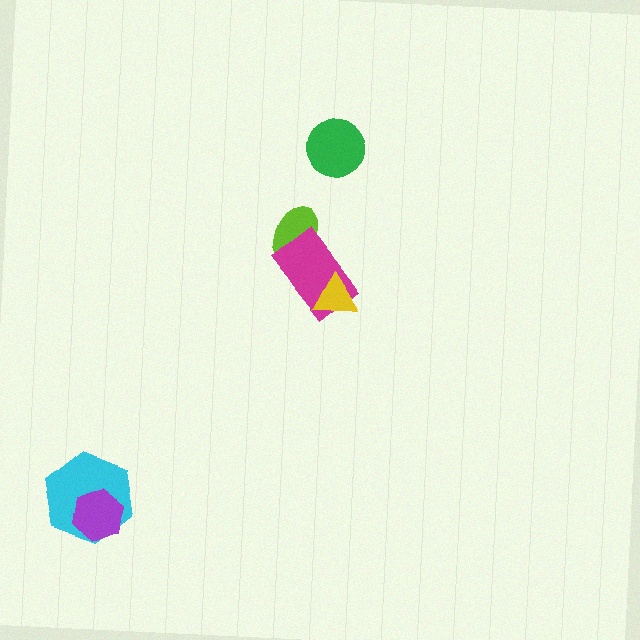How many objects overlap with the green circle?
0 objects overlap with the green circle.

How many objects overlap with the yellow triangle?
1 object overlaps with the yellow triangle.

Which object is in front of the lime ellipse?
The magenta rectangle is in front of the lime ellipse.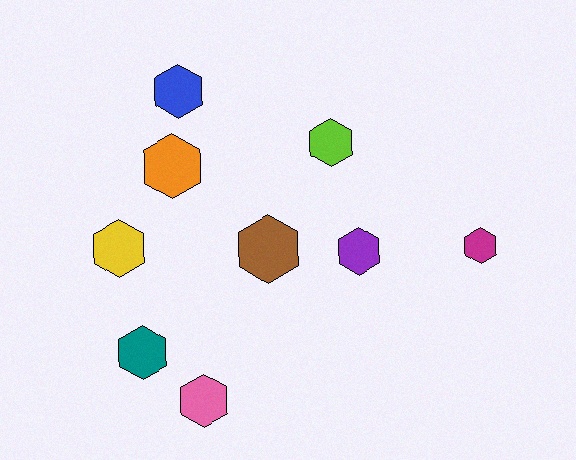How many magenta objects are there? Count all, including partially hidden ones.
There is 1 magenta object.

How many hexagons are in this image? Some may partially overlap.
There are 9 hexagons.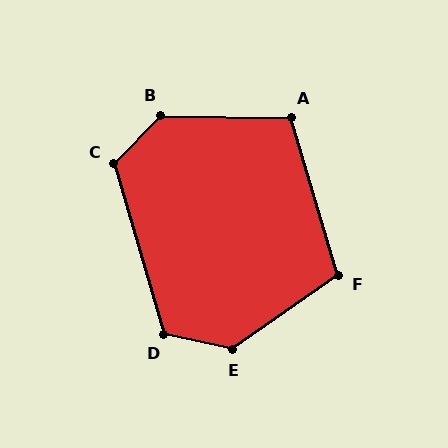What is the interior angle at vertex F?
Approximately 108 degrees (obtuse).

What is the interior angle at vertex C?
Approximately 119 degrees (obtuse).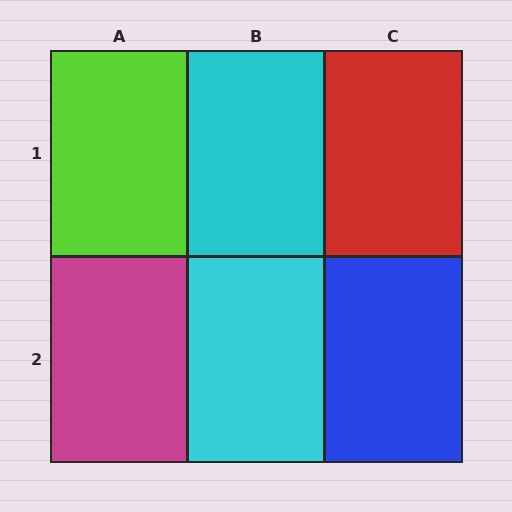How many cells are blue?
1 cell is blue.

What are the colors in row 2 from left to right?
Magenta, cyan, blue.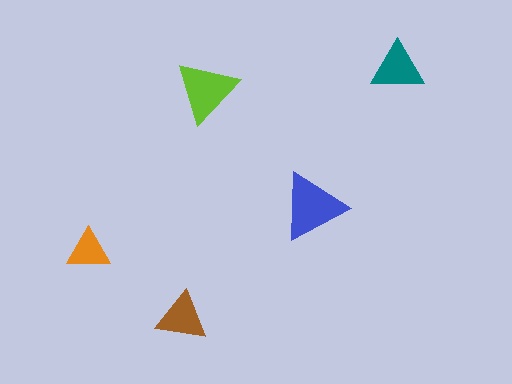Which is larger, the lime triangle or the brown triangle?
The lime one.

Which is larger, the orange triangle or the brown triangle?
The brown one.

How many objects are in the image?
There are 5 objects in the image.